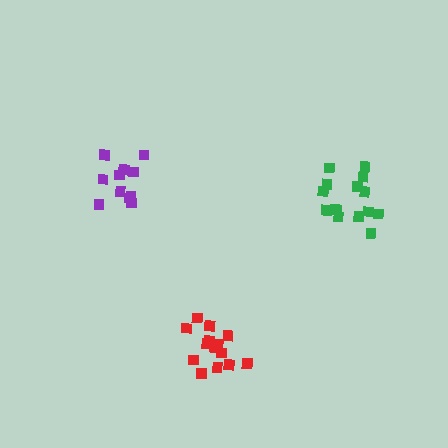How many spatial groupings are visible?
There are 3 spatial groupings.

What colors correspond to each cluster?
The clusters are colored: green, red, purple.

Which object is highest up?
The purple cluster is topmost.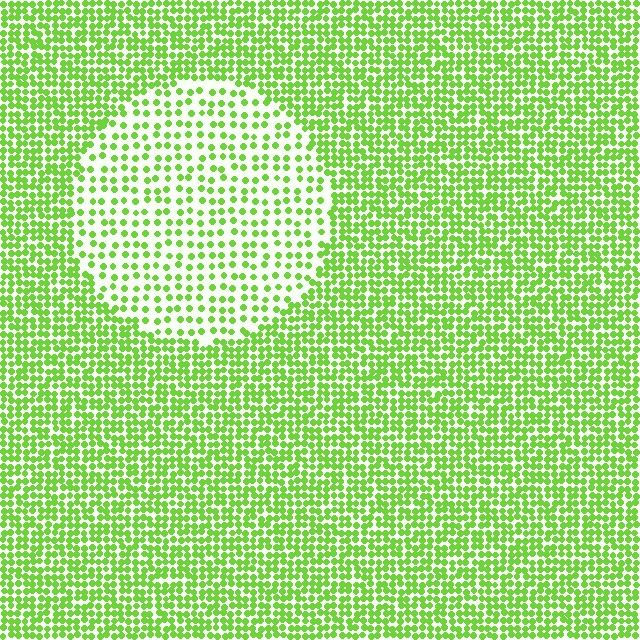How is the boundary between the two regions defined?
The boundary is defined by a change in element density (approximately 2.2x ratio). All elements are the same color, size, and shape.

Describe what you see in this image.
The image contains small lime elements arranged at two different densities. A circle-shaped region is visible where the elements are less densely packed than the surrounding area.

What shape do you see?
I see a circle.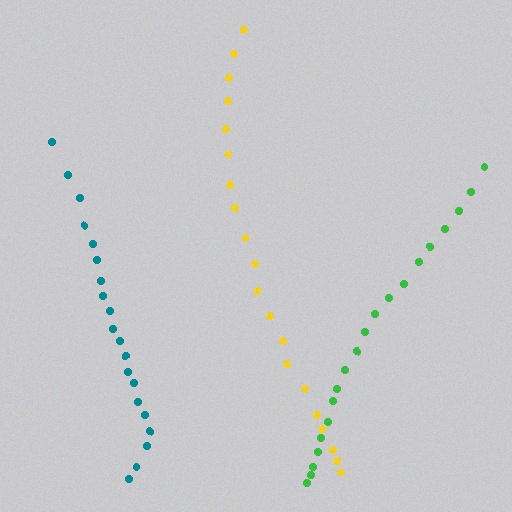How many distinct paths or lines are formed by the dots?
There are 3 distinct paths.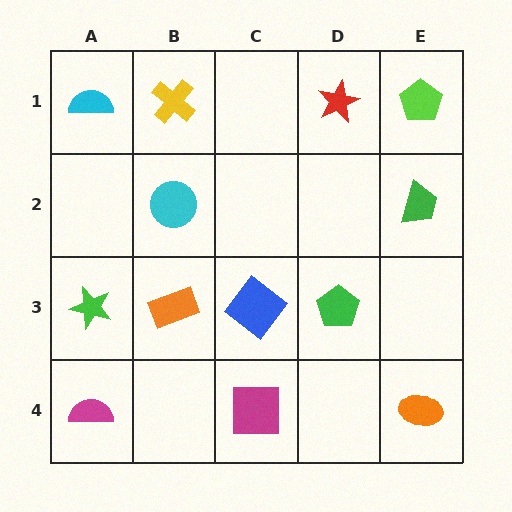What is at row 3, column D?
A green pentagon.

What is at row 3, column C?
A blue diamond.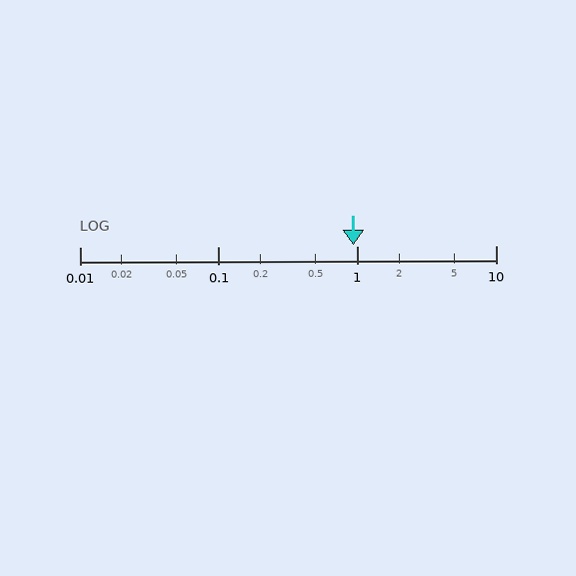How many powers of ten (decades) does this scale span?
The scale spans 3 decades, from 0.01 to 10.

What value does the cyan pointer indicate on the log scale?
The pointer indicates approximately 0.94.